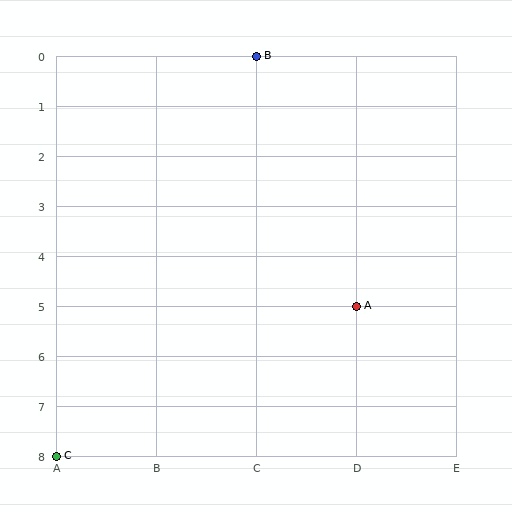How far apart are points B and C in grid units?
Points B and C are 2 columns and 8 rows apart (about 8.2 grid units diagonally).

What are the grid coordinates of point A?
Point A is at grid coordinates (D, 5).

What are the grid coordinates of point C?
Point C is at grid coordinates (A, 8).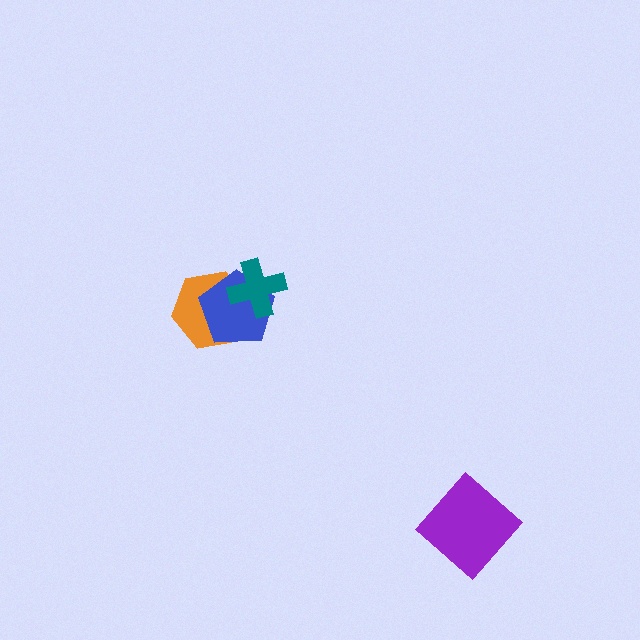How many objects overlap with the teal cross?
2 objects overlap with the teal cross.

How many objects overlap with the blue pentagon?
2 objects overlap with the blue pentagon.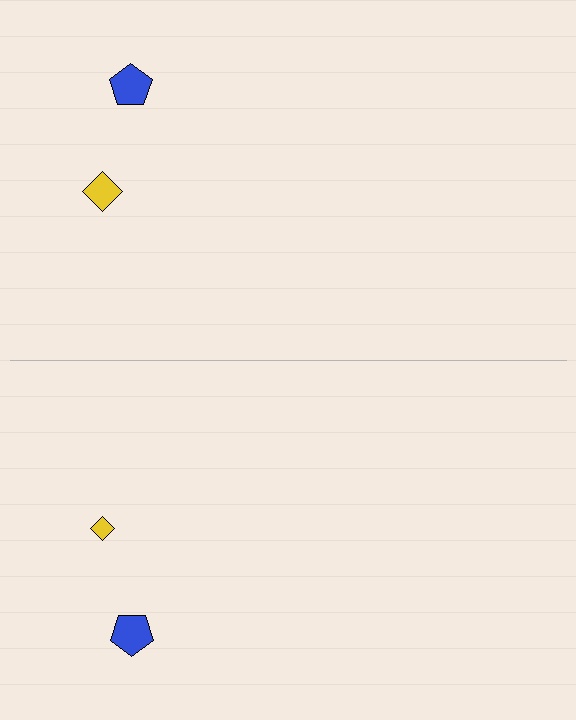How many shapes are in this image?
There are 4 shapes in this image.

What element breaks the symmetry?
The yellow diamond on the bottom side has a different size than its mirror counterpart.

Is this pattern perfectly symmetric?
No, the pattern is not perfectly symmetric. The yellow diamond on the bottom side has a different size than its mirror counterpart.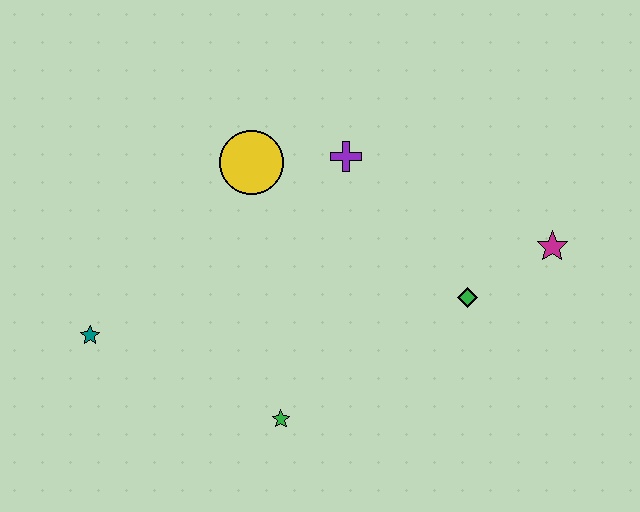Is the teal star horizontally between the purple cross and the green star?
No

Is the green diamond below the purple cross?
Yes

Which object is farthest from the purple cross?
The teal star is farthest from the purple cross.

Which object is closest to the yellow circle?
The purple cross is closest to the yellow circle.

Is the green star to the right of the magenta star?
No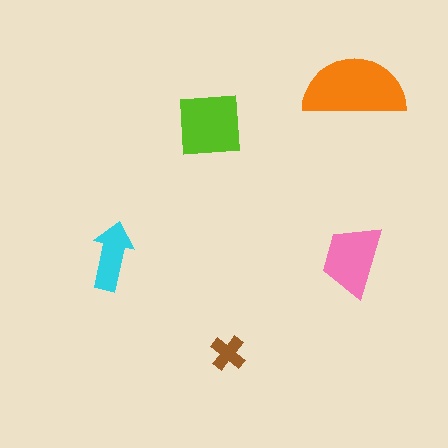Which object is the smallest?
The brown cross.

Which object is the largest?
The orange semicircle.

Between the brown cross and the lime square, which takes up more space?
The lime square.